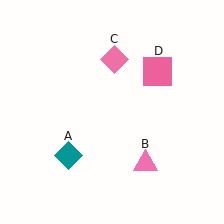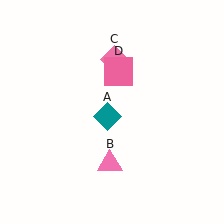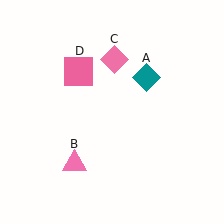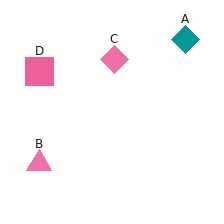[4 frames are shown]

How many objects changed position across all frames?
3 objects changed position: teal diamond (object A), pink triangle (object B), pink square (object D).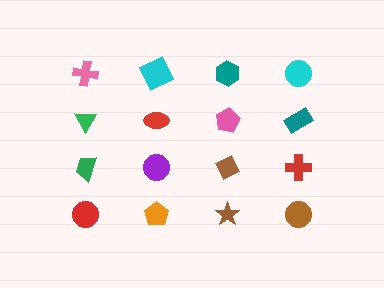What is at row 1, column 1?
A pink cross.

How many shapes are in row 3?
4 shapes.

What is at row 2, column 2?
A red ellipse.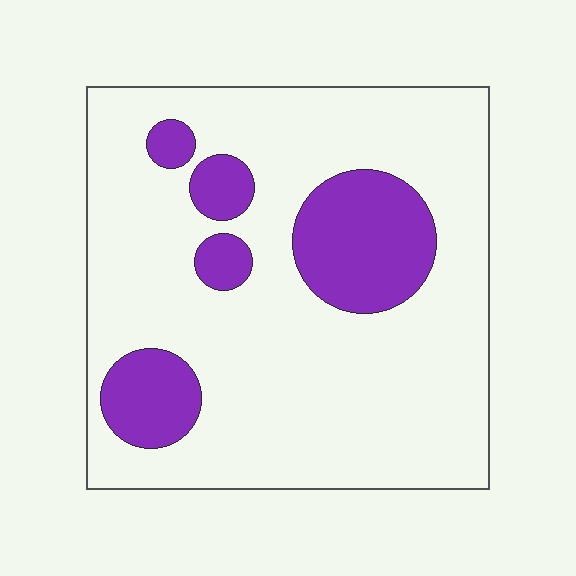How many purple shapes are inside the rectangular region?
5.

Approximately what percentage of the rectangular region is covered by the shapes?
Approximately 20%.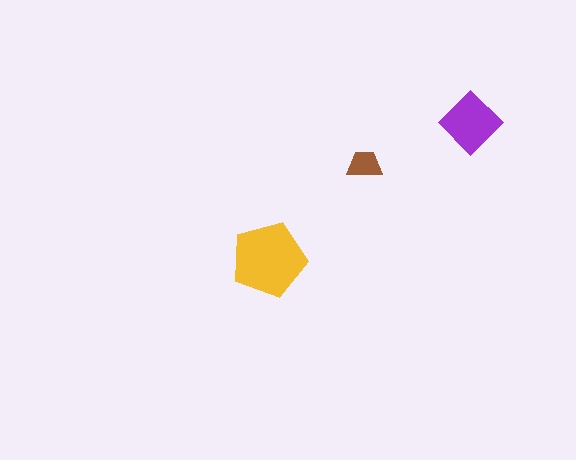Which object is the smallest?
The brown trapezoid.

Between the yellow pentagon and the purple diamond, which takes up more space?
The yellow pentagon.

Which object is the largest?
The yellow pentagon.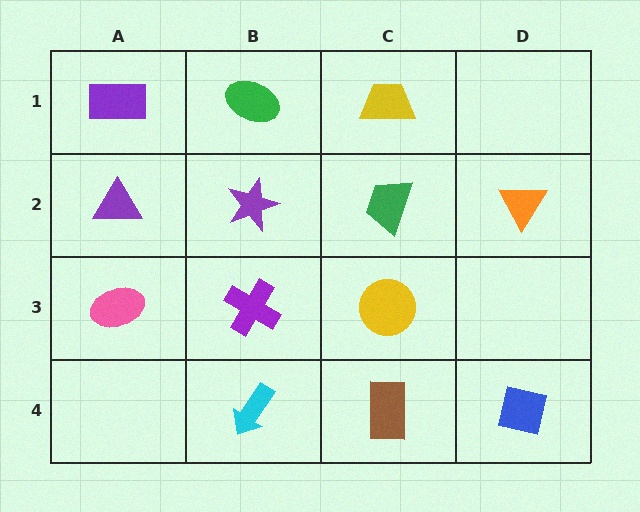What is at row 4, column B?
A cyan arrow.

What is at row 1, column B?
A green ellipse.